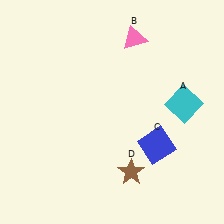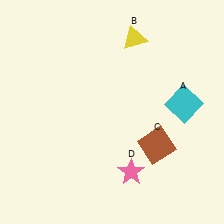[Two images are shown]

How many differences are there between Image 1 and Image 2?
There are 3 differences between the two images.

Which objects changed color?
B changed from pink to yellow. C changed from blue to brown. D changed from brown to pink.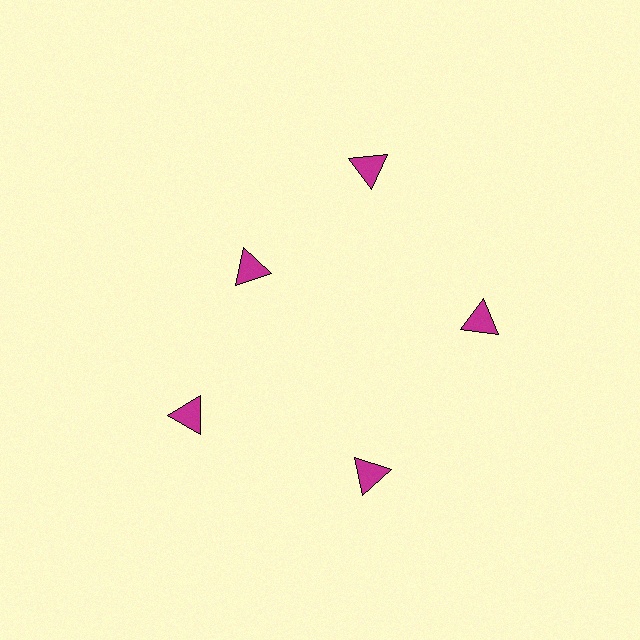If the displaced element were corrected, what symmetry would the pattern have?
It would have 5-fold rotational symmetry — the pattern would map onto itself every 72 degrees.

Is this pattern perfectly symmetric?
No. The 5 magenta triangles are arranged in a ring, but one element near the 10 o'clock position is pulled inward toward the center, breaking the 5-fold rotational symmetry.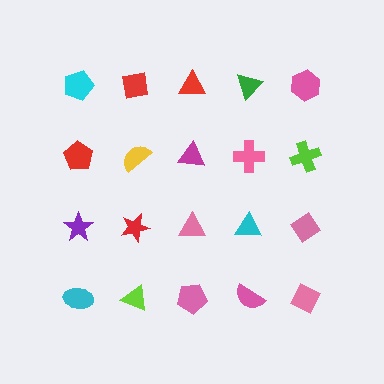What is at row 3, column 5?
A pink diamond.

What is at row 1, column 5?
A pink hexagon.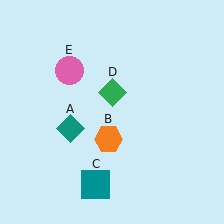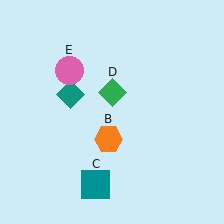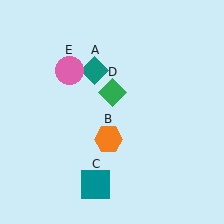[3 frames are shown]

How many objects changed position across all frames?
1 object changed position: teal diamond (object A).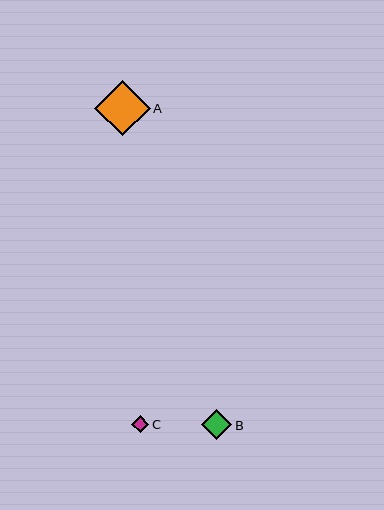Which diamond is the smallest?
Diamond C is the smallest with a size of approximately 17 pixels.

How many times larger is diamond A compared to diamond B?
Diamond A is approximately 1.8 times the size of diamond B.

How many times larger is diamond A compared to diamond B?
Diamond A is approximately 1.8 times the size of diamond B.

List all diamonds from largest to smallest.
From largest to smallest: A, B, C.